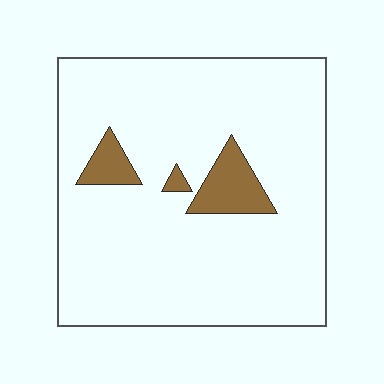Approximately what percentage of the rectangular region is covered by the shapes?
Approximately 10%.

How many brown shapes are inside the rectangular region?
3.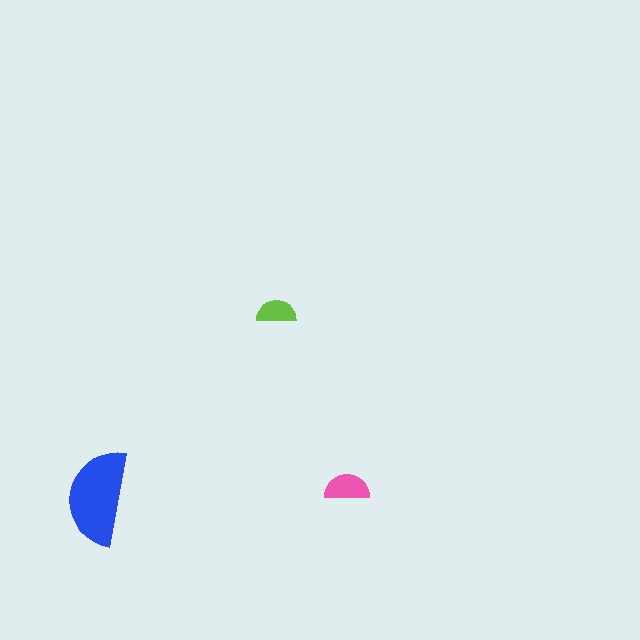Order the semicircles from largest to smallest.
the blue one, the pink one, the lime one.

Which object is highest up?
The lime semicircle is topmost.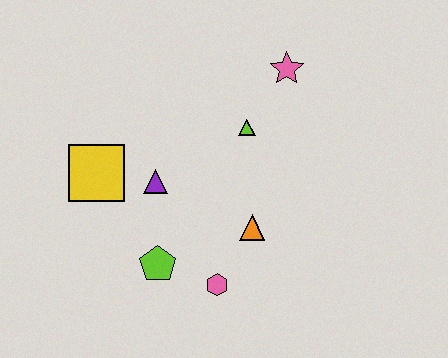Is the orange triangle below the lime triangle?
Yes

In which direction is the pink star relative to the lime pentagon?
The pink star is above the lime pentagon.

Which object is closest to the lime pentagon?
The pink hexagon is closest to the lime pentagon.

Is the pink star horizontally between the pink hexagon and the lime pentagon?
No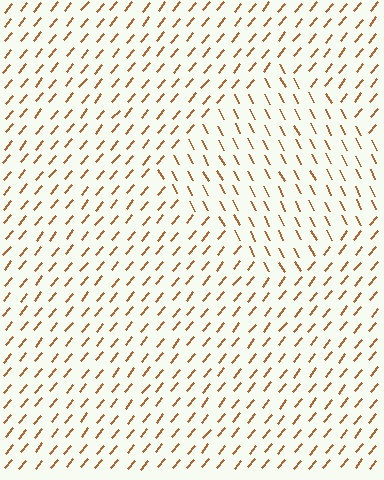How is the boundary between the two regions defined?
The boundary is defined purely by a change in line orientation (approximately 67 degrees difference). All lines are the same color and thickness.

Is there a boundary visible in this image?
Yes, there is a texture boundary formed by a change in line orientation.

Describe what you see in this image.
The image is filled with small brown line segments. A diamond region in the image has lines oriented differently from the surrounding lines, creating a visible texture boundary.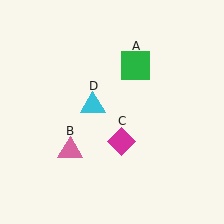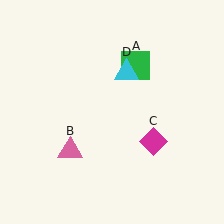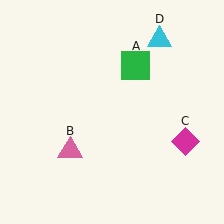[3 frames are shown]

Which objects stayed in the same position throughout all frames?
Green square (object A) and pink triangle (object B) remained stationary.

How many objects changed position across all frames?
2 objects changed position: magenta diamond (object C), cyan triangle (object D).